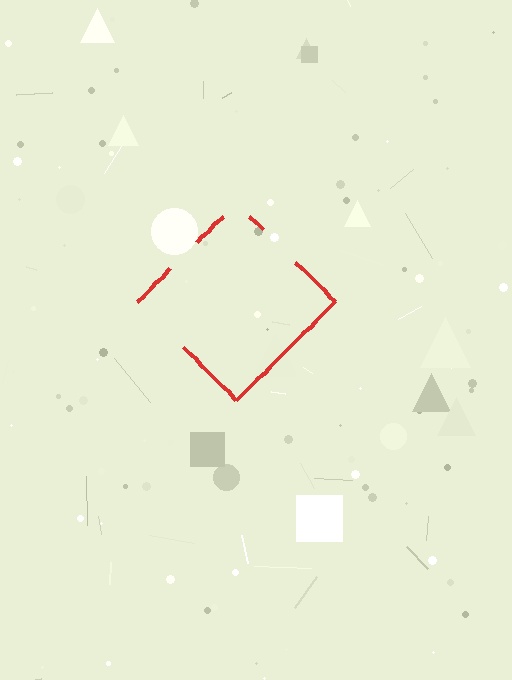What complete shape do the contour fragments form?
The contour fragments form a diamond.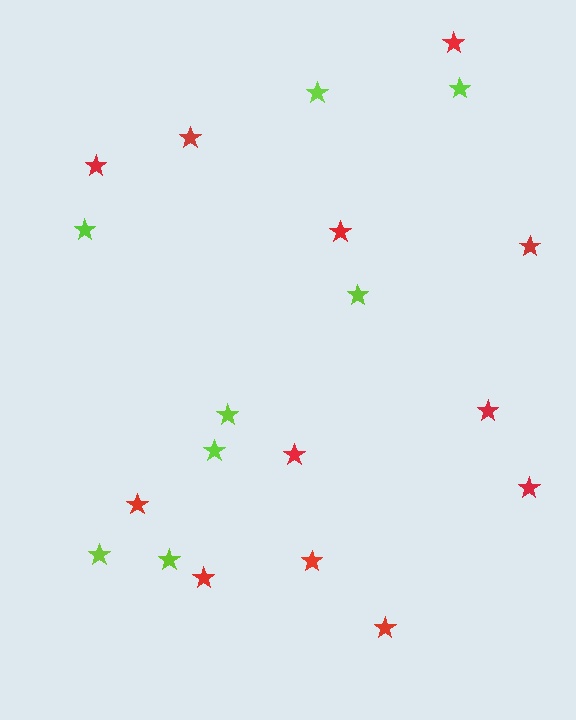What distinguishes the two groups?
There are 2 groups: one group of lime stars (8) and one group of red stars (12).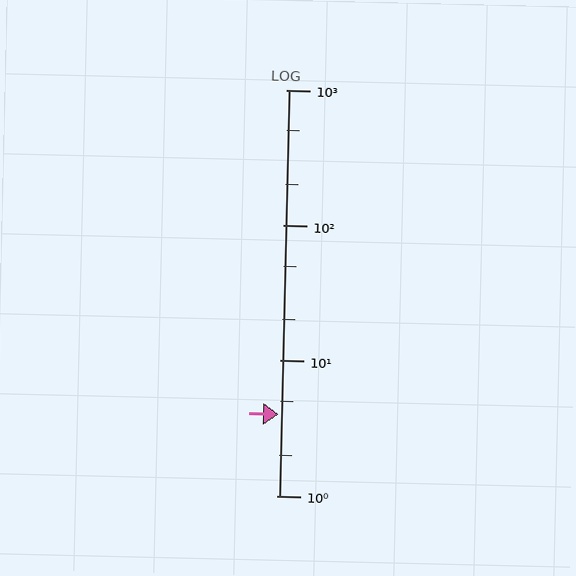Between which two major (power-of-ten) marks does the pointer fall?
The pointer is between 1 and 10.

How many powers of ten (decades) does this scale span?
The scale spans 3 decades, from 1 to 1000.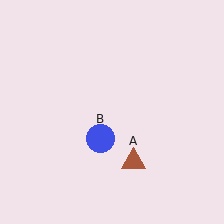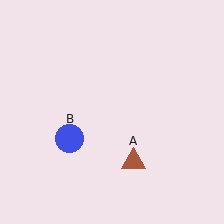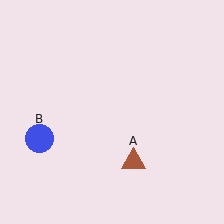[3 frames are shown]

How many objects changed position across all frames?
1 object changed position: blue circle (object B).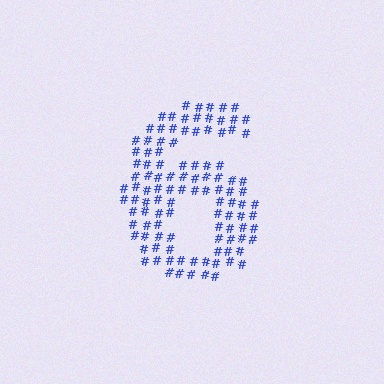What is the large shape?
The large shape is the digit 6.